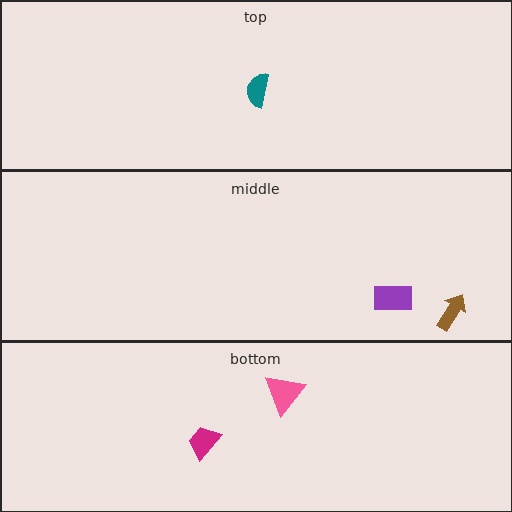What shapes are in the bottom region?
The pink triangle, the magenta trapezoid.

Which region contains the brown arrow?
The middle region.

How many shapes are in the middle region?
2.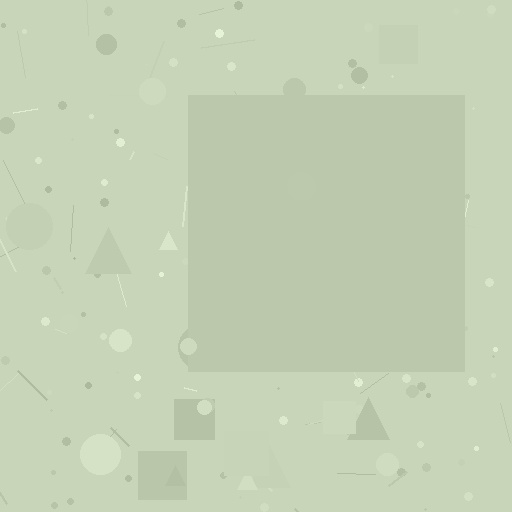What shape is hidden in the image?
A square is hidden in the image.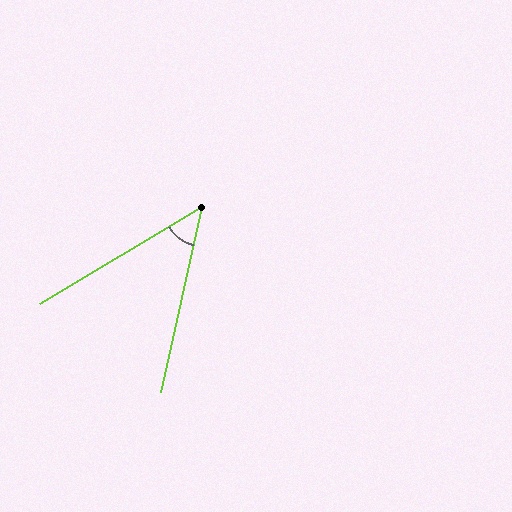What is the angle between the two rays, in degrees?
Approximately 46 degrees.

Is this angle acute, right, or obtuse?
It is acute.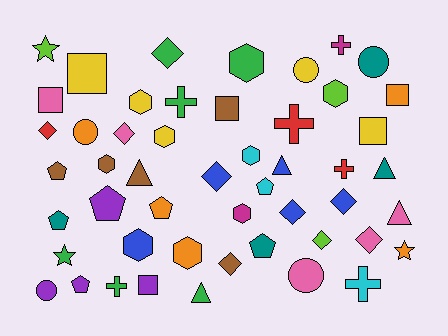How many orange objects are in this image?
There are 5 orange objects.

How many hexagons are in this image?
There are 9 hexagons.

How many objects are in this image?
There are 50 objects.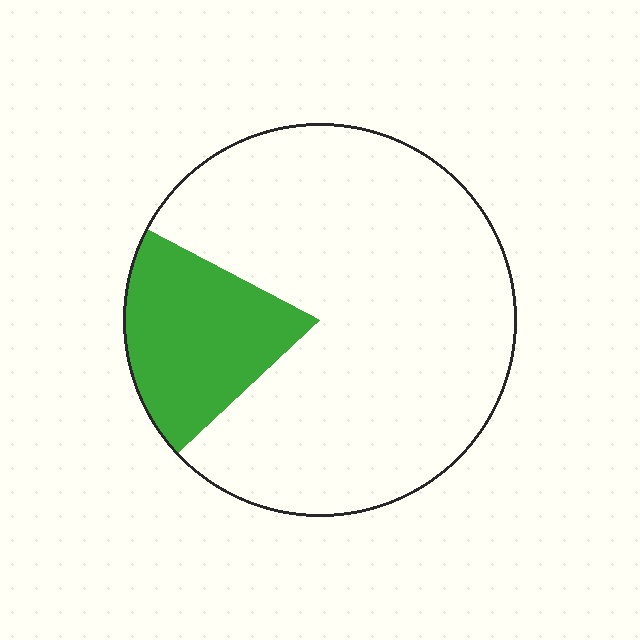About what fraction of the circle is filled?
About one fifth (1/5).